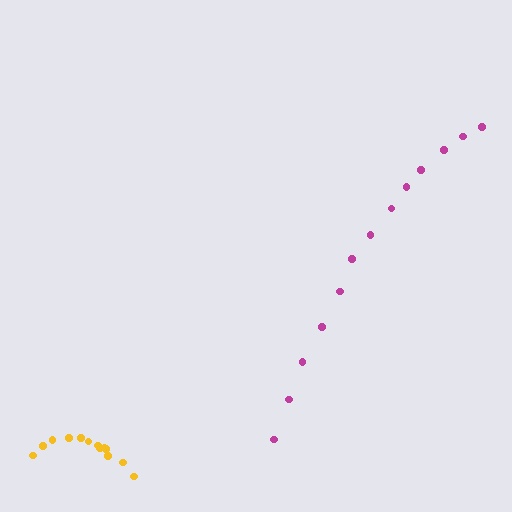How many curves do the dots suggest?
There are 2 distinct paths.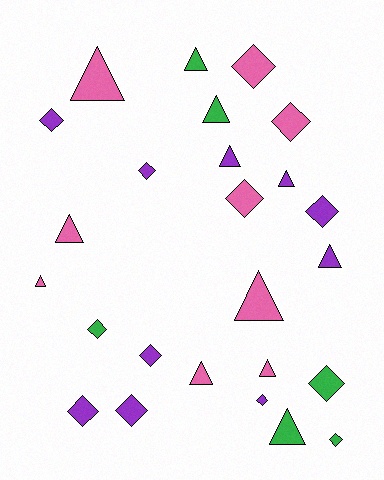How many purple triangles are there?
There are 3 purple triangles.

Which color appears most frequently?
Purple, with 10 objects.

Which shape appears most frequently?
Diamond, with 13 objects.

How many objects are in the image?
There are 25 objects.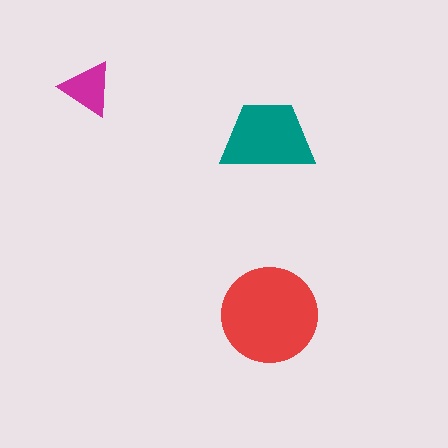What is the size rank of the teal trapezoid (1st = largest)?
2nd.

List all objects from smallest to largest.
The magenta triangle, the teal trapezoid, the red circle.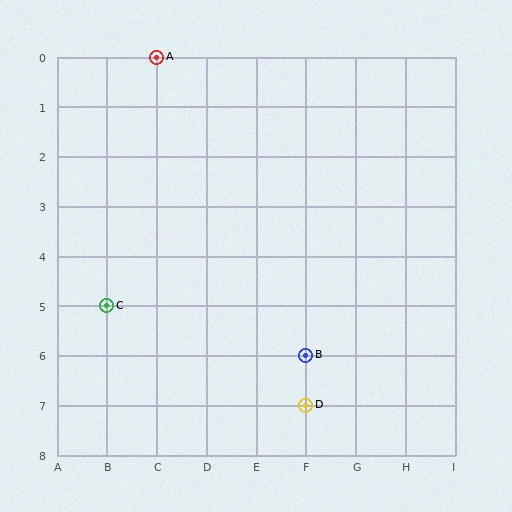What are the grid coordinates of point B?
Point B is at grid coordinates (F, 6).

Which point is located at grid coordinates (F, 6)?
Point B is at (F, 6).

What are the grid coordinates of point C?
Point C is at grid coordinates (B, 5).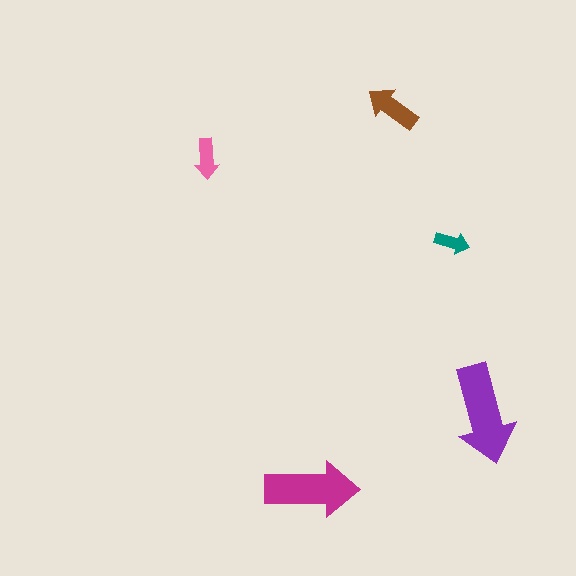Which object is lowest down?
The magenta arrow is bottommost.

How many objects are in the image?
There are 5 objects in the image.